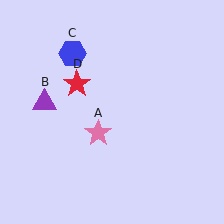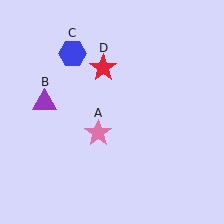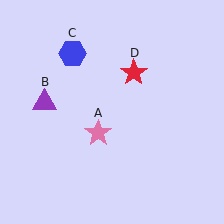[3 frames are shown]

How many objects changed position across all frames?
1 object changed position: red star (object D).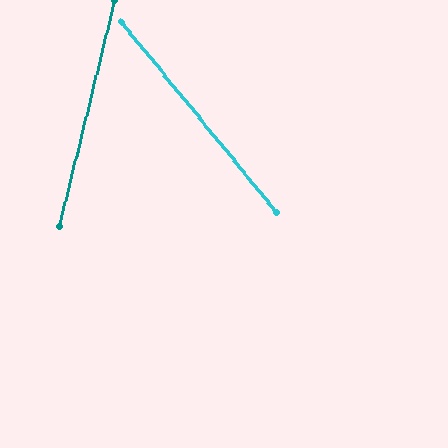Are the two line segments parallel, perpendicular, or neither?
Neither parallel nor perpendicular — they differ by about 53°.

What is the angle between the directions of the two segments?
Approximately 53 degrees.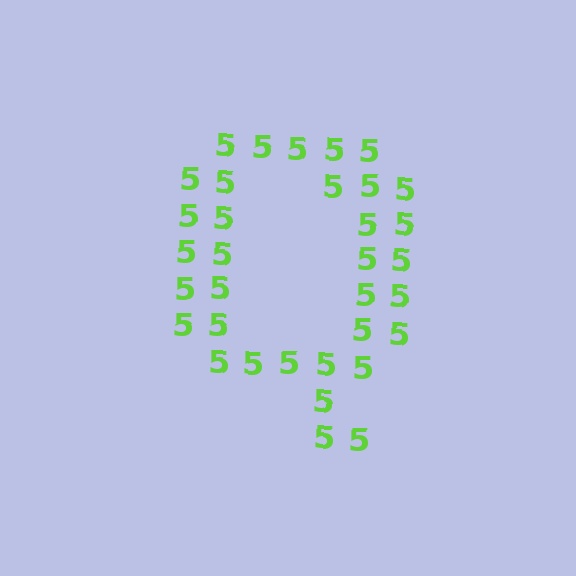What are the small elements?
The small elements are digit 5's.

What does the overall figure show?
The overall figure shows the letter Q.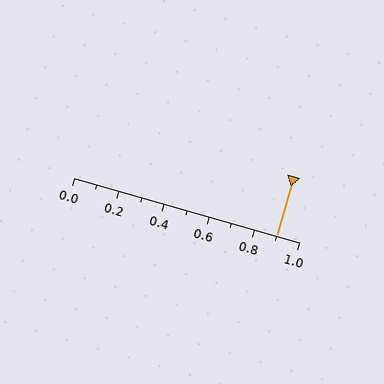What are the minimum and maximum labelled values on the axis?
The axis runs from 0.0 to 1.0.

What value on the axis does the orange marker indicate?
The marker indicates approximately 0.9.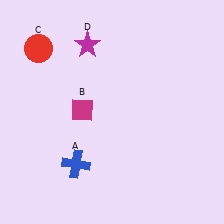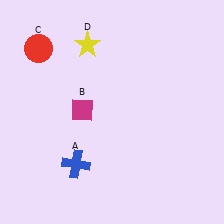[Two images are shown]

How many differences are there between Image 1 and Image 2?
There is 1 difference between the two images.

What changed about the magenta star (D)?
In Image 1, D is magenta. In Image 2, it changed to yellow.